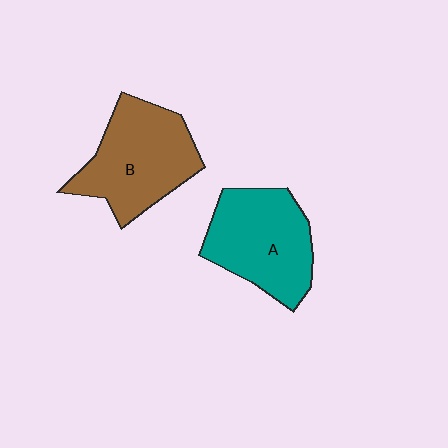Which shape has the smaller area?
Shape A (teal).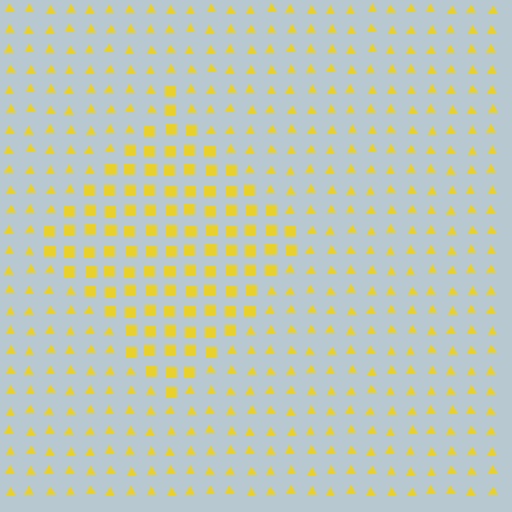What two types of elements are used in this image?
The image uses squares inside the diamond region and triangles outside it.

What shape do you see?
I see a diamond.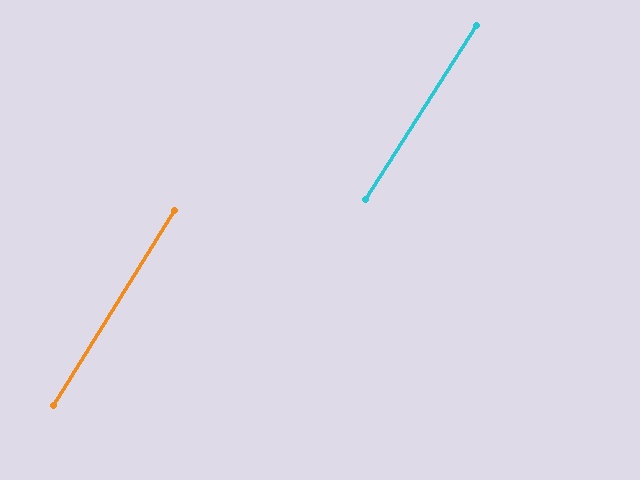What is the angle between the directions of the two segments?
Approximately 1 degree.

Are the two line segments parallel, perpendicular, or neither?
Parallel — their directions differ by only 0.9°.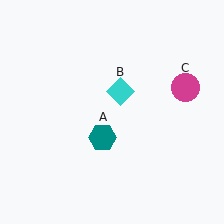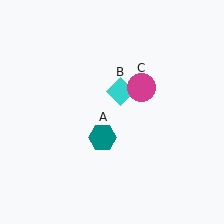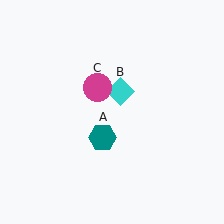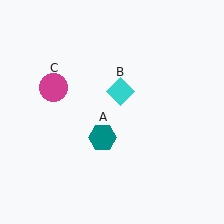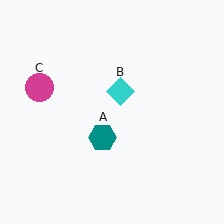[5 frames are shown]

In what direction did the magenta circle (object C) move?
The magenta circle (object C) moved left.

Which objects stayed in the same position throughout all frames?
Teal hexagon (object A) and cyan diamond (object B) remained stationary.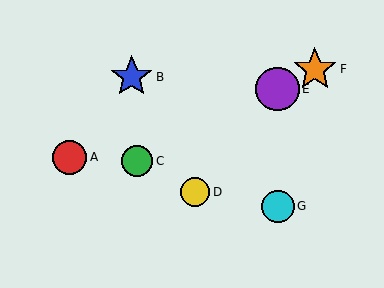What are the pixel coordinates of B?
Object B is at (132, 77).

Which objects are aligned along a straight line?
Objects C, E, F are aligned along a straight line.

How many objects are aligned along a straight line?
3 objects (C, E, F) are aligned along a straight line.